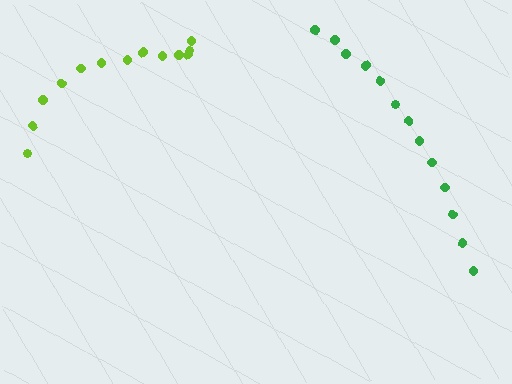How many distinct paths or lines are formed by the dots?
There are 2 distinct paths.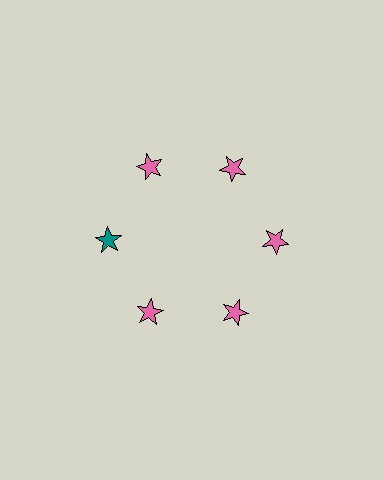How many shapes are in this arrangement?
There are 6 shapes arranged in a ring pattern.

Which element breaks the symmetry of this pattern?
The teal star at roughly the 9 o'clock position breaks the symmetry. All other shapes are pink stars.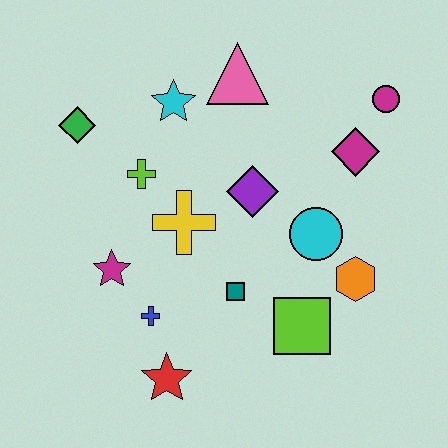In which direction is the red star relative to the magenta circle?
The red star is below the magenta circle.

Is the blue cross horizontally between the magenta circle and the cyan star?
No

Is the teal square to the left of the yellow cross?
No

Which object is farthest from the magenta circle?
The red star is farthest from the magenta circle.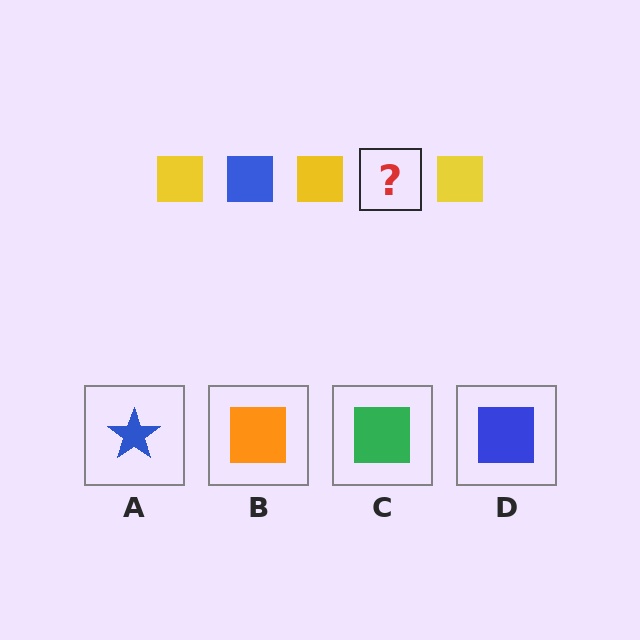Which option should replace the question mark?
Option D.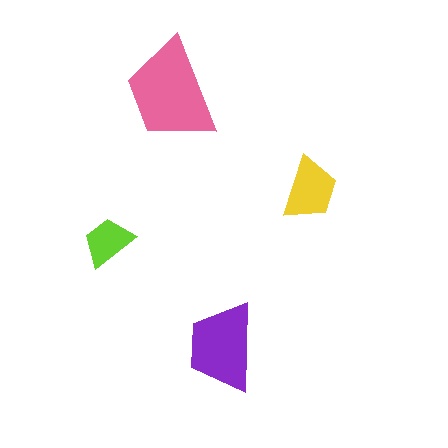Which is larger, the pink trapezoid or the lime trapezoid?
The pink one.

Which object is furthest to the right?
The yellow trapezoid is rightmost.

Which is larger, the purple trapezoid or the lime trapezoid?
The purple one.